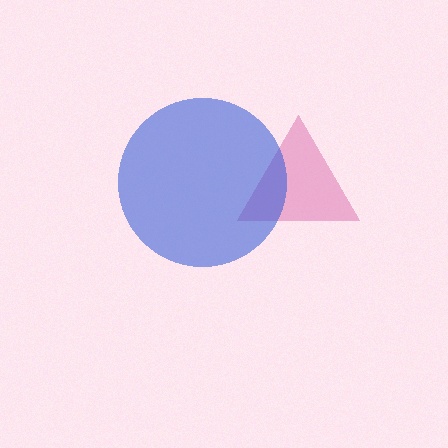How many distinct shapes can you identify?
There are 2 distinct shapes: a pink triangle, a blue circle.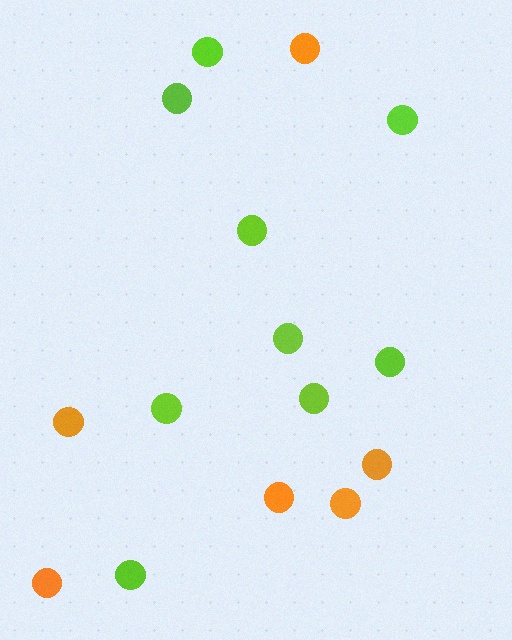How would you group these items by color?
There are 2 groups: one group of orange circles (6) and one group of lime circles (9).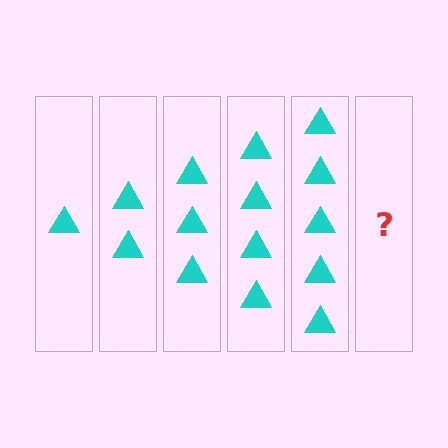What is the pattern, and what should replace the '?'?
The pattern is that each step adds one more triangle. The '?' should be 6 triangles.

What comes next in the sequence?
The next element should be 6 triangles.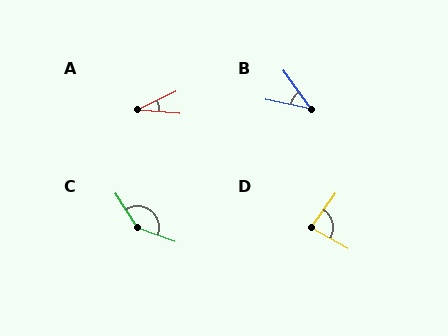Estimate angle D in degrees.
Approximately 85 degrees.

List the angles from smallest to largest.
A (29°), B (43°), D (85°), C (143°).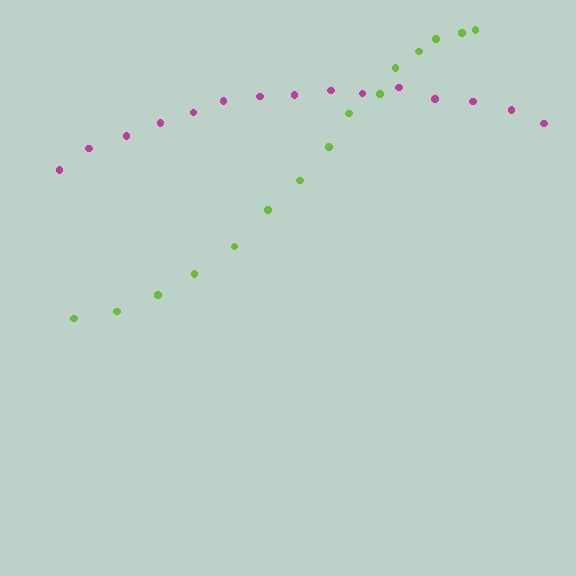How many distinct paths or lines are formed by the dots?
There are 2 distinct paths.